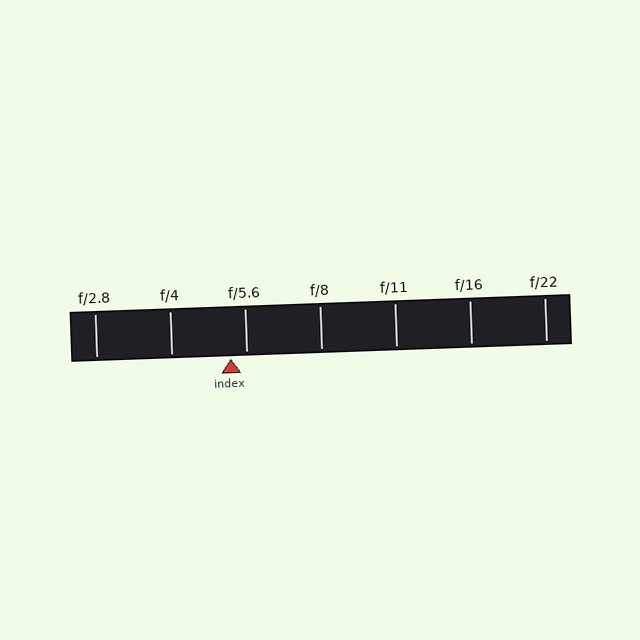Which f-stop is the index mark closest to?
The index mark is closest to f/5.6.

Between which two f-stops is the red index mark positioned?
The index mark is between f/4 and f/5.6.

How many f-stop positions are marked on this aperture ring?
There are 7 f-stop positions marked.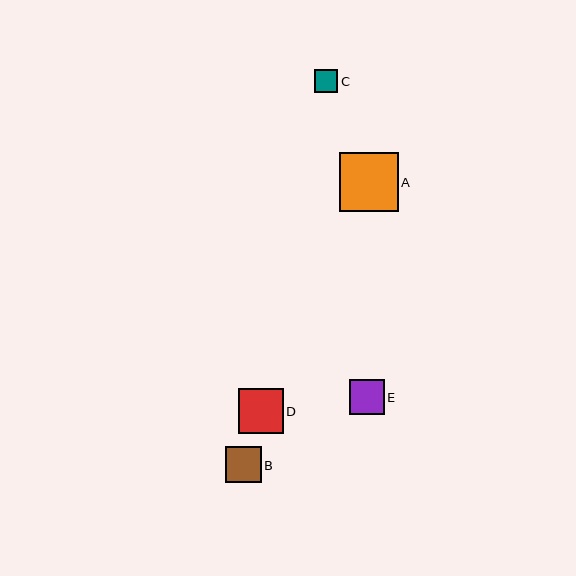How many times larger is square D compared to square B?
Square D is approximately 1.2 times the size of square B.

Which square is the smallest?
Square C is the smallest with a size of approximately 23 pixels.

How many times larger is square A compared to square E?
Square A is approximately 1.7 times the size of square E.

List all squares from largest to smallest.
From largest to smallest: A, D, B, E, C.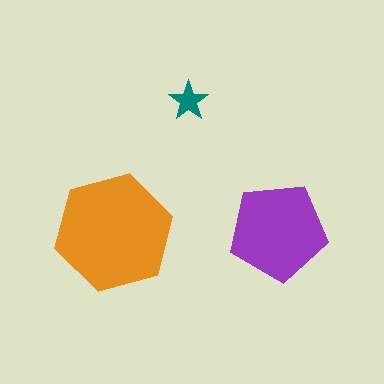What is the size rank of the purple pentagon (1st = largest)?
2nd.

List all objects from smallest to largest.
The teal star, the purple pentagon, the orange hexagon.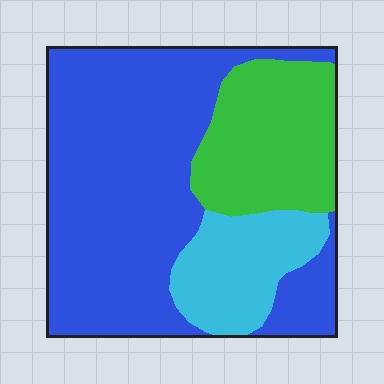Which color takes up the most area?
Blue, at roughly 60%.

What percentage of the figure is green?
Green covers 23% of the figure.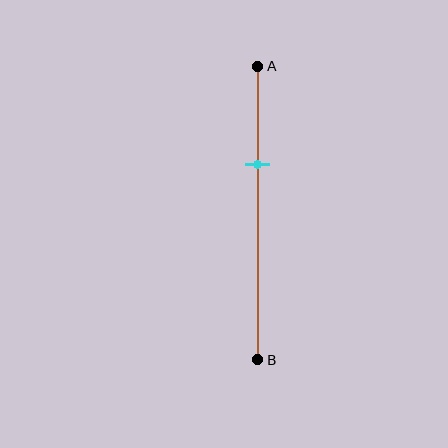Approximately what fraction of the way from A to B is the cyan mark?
The cyan mark is approximately 35% of the way from A to B.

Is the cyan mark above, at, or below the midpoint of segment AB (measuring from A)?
The cyan mark is above the midpoint of segment AB.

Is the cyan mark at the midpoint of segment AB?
No, the mark is at about 35% from A, not at the 50% midpoint.